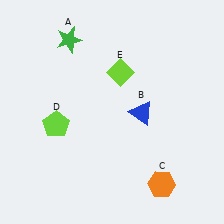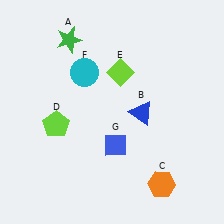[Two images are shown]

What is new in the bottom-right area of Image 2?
A blue diamond (G) was added in the bottom-right area of Image 2.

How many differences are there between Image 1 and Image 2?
There are 2 differences between the two images.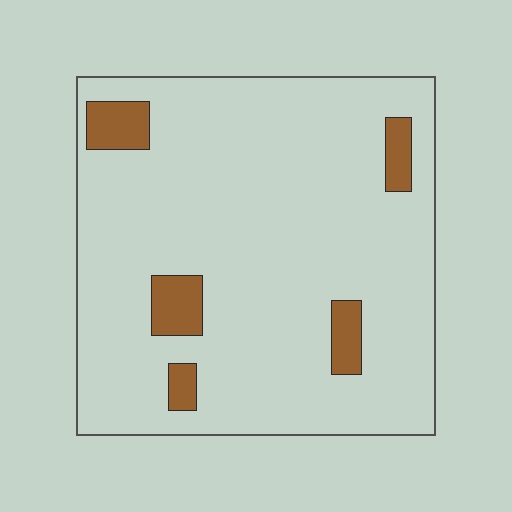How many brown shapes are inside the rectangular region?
5.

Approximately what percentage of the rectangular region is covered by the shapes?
Approximately 10%.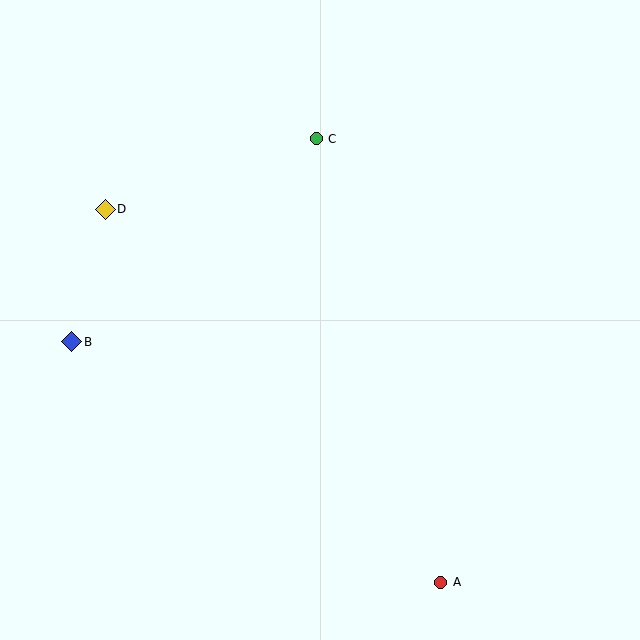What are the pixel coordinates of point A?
Point A is at (441, 582).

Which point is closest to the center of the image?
Point C at (316, 139) is closest to the center.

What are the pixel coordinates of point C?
Point C is at (316, 139).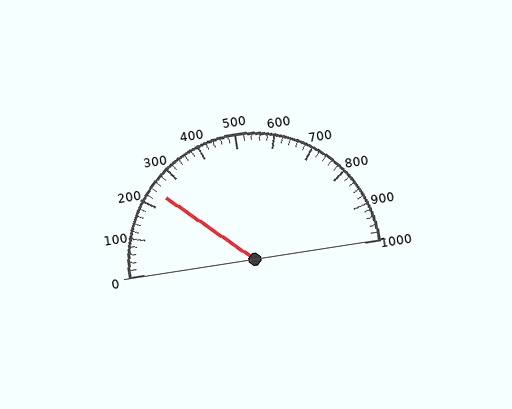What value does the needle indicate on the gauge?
The needle indicates approximately 240.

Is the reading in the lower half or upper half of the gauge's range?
The reading is in the lower half of the range (0 to 1000).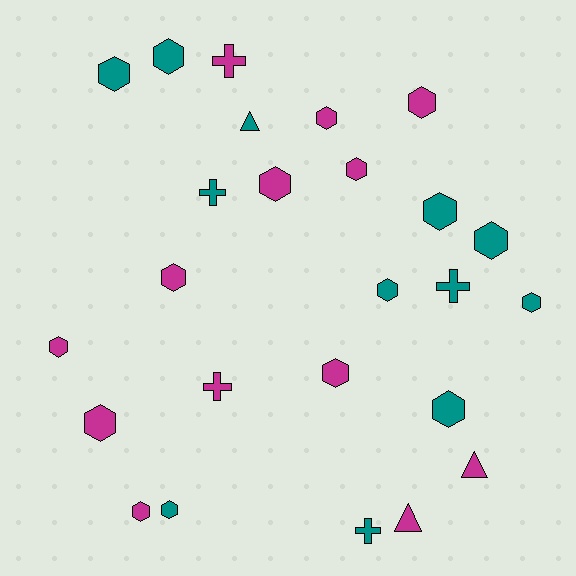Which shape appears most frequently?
Hexagon, with 17 objects.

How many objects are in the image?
There are 25 objects.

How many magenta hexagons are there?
There are 9 magenta hexagons.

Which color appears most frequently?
Magenta, with 13 objects.